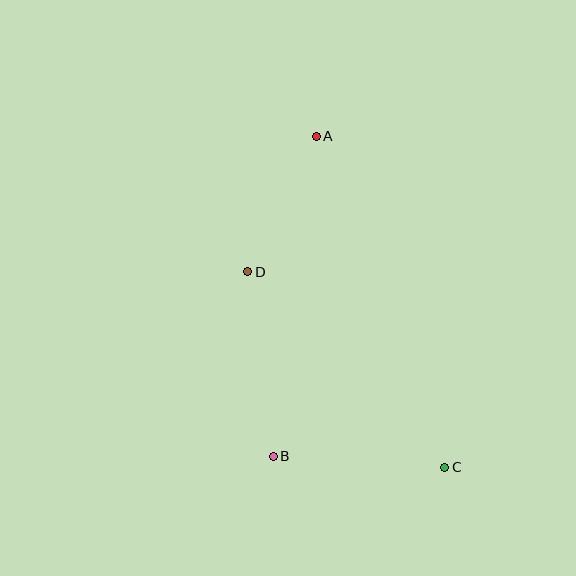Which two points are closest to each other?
Points A and D are closest to each other.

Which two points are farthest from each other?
Points A and C are farthest from each other.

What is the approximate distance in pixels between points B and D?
The distance between B and D is approximately 186 pixels.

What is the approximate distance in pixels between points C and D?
The distance between C and D is approximately 278 pixels.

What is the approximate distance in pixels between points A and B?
The distance between A and B is approximately 323 pixels.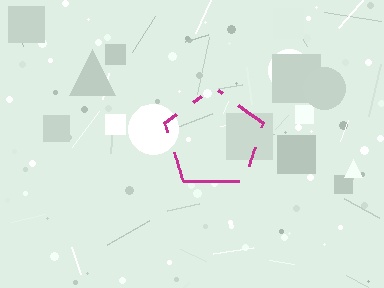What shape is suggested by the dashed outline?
The dashed outline suggests a pentagon.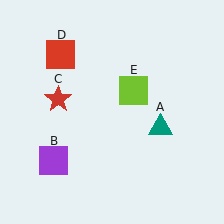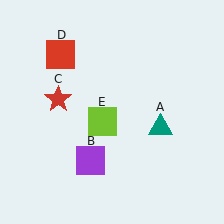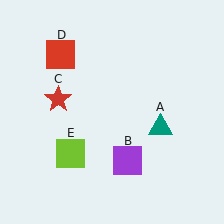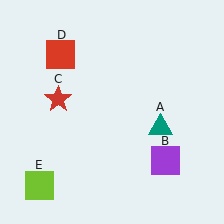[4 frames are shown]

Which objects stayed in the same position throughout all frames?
Teal triangle (object A) and red star (object C) and red square (object D) remained stationary.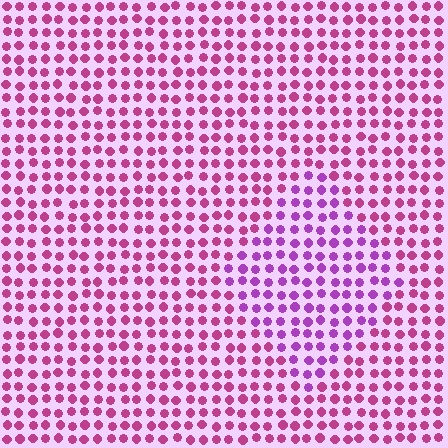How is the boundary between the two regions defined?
The boundary is defined purely by a slight shift in hue (about 32 degrees). Spacing, size, and orientation are identical on both sides.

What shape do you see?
I see a diamond.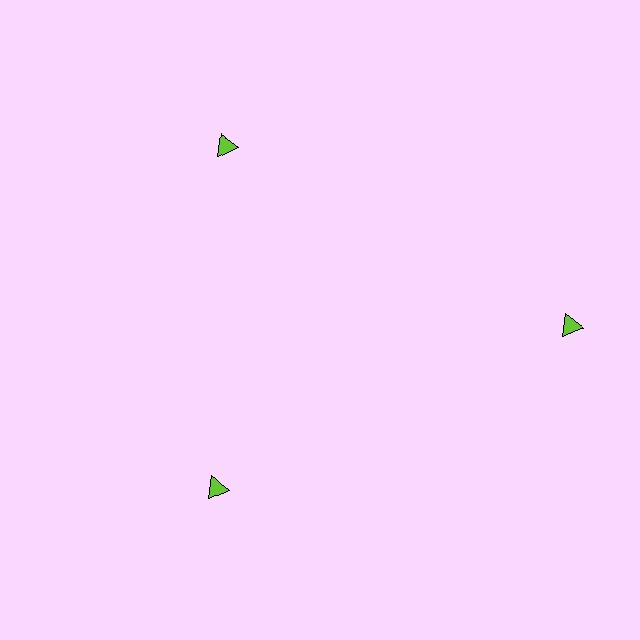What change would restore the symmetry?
The symmetry would be restored by moving it inward, back onto the ring so that all 3 triangles sit at equal angles and equal distance from the center.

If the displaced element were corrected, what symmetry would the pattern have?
It would have 3-fold rotational symmetry — the pattern would map onto itself every 120 degrees.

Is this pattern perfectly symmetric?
No. The 3 lime triangles are arranged in a ring, but one element near the 3 o'clock position is pushed outward from the center, breaking the 3-fold rotational symmetry.